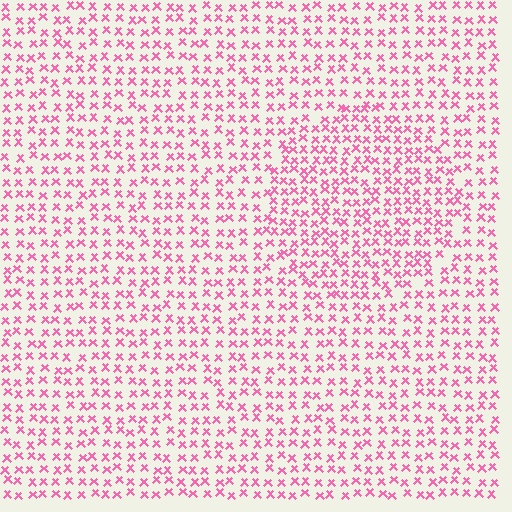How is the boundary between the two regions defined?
The boundary is defined by a change in element density (approximately 1.5x ratio). All elements are the same color, size, and shape.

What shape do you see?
I see a circle.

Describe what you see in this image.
The image contains small pink elements arranged at two different densities. A circle-shaped region is visible where the elements are more densely packed than the surrounding area.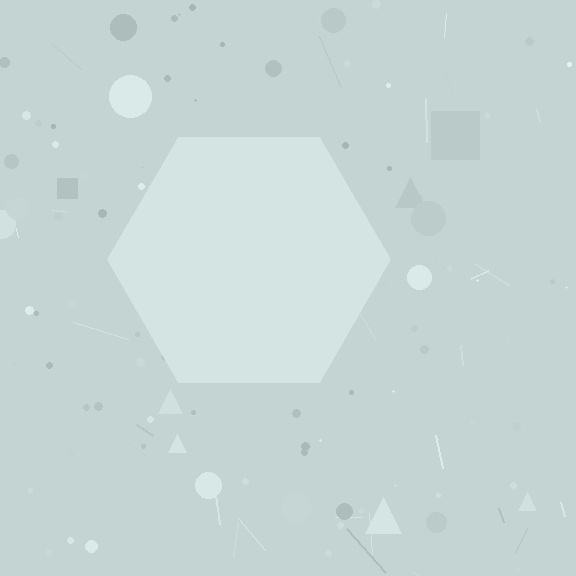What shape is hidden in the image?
A hexagon is hidden in the image.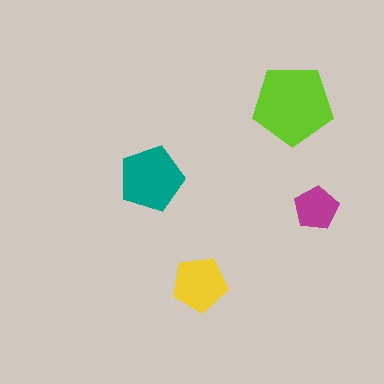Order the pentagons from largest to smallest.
the lime one, the teal one, the yellow one, the magenta one.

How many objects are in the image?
There are 4 objects in the image.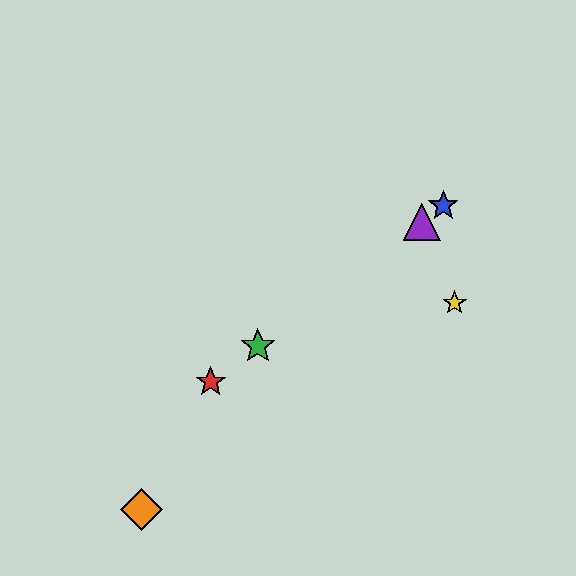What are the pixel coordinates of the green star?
The green star is at (258, 346).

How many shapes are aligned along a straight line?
4 shapes (the red star, the blue star, the green star, the purple triangle) are aligned along a straight line.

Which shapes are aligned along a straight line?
The red star, the blue star, the green star, the purple triangle are aligned along a straight line.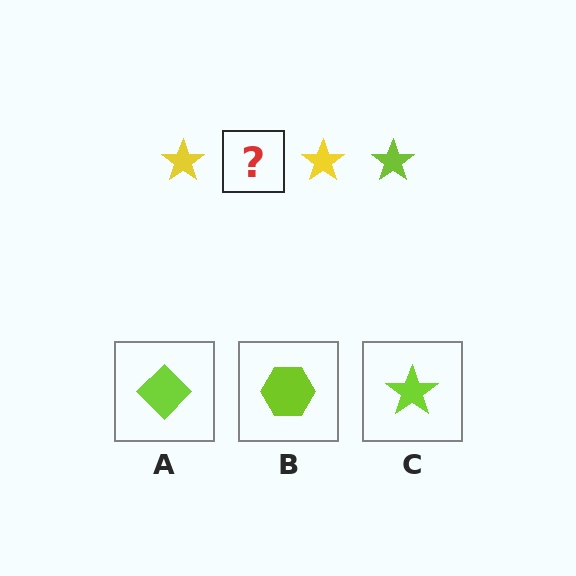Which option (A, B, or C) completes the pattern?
C.